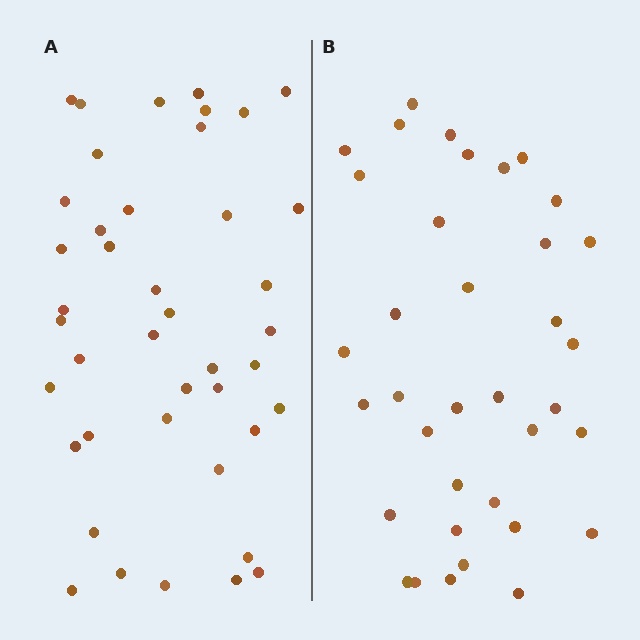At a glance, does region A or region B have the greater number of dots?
Region A (the left region) has more dots.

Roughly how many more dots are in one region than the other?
Region A has about 6 more dots than region B.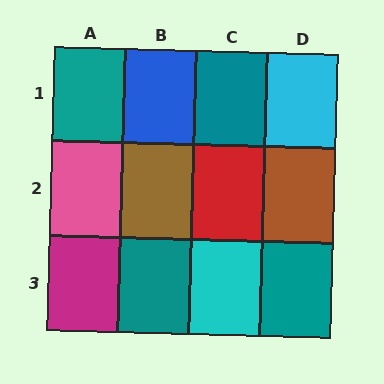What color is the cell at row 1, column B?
Blue.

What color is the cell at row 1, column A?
Teal.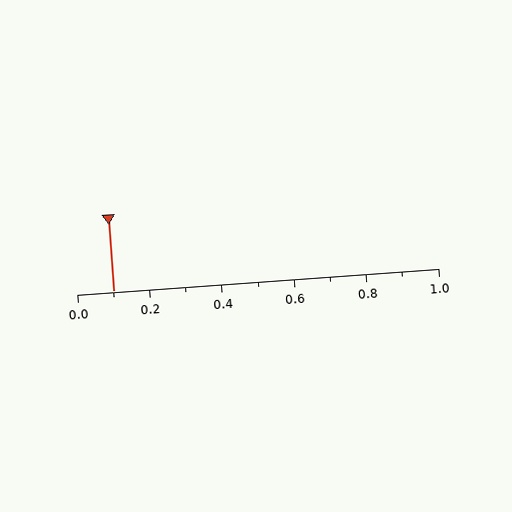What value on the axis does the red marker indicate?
The marker indicates approximately 0.1.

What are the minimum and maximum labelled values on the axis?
The axis runs from 0.0 to 1.0.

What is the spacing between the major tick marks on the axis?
The major ticks are spaced 0.2 apart.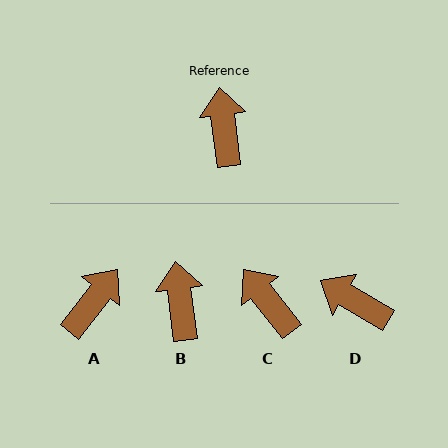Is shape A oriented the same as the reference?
No, it is off by about 44 degrees.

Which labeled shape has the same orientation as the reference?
B.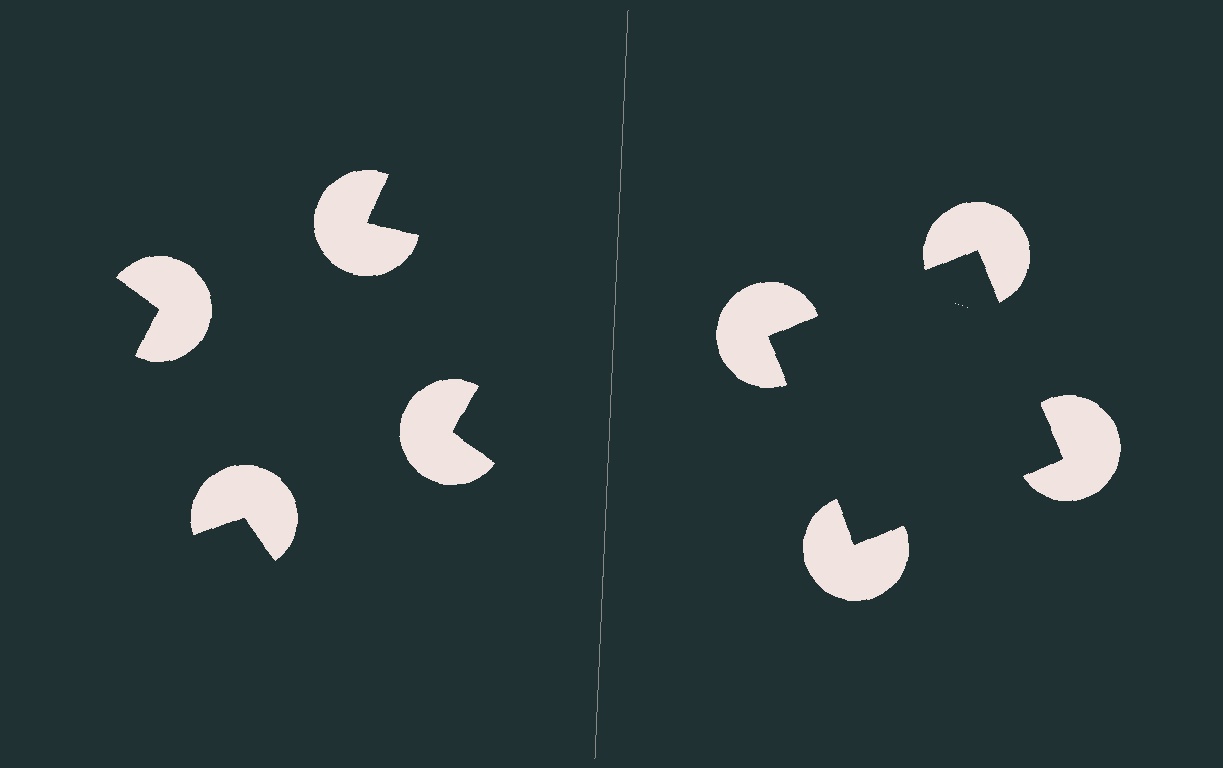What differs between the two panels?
The pac-man discs are positioned identically on both sides; only the wedge orientations differ. On the right they align to a square; on the left they are misaligned.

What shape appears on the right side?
An illusory square.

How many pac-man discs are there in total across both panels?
8 — 4 on each side.